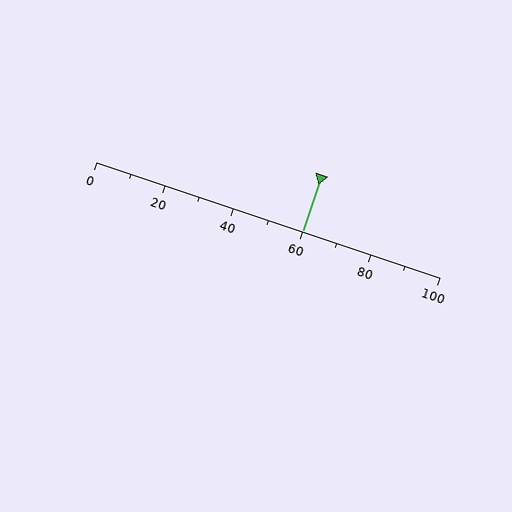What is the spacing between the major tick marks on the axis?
The major ticks are spaced 20 apart.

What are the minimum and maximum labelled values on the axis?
The axis runs from 0 to 100.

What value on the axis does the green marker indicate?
The marker indicates approximately 60.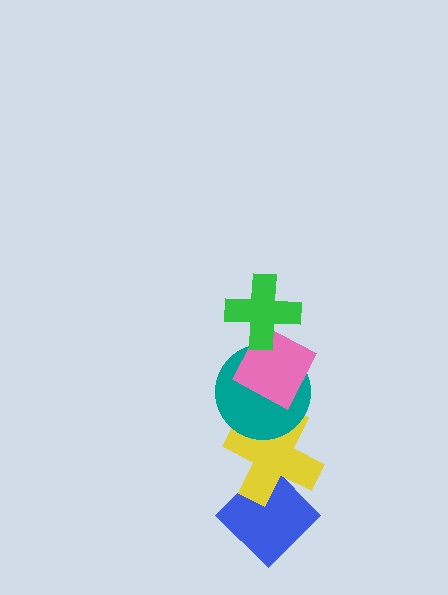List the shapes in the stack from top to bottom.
From top to bottom: the green cross, the pink diamond, the teal circle, the yellow cross, the blue diamond.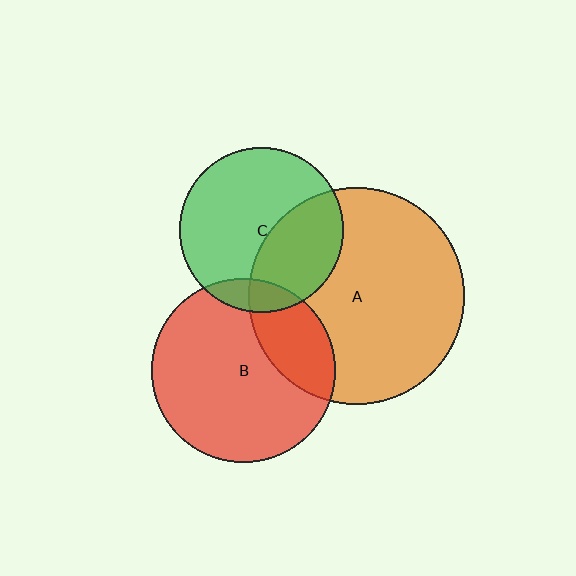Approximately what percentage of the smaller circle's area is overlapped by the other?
Approximately 10%.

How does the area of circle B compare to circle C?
Approximately 1.3 times.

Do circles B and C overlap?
Yes.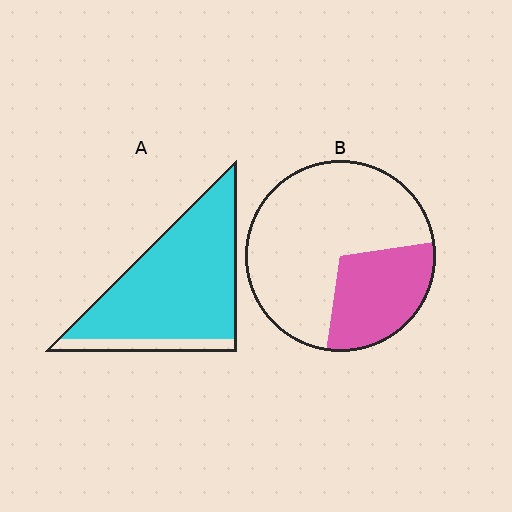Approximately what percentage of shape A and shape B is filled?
A is approximately 85% and B is approximately 30%.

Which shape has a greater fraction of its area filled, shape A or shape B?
Shape A.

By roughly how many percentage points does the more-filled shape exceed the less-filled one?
By roughly 55 percentage points (A over B).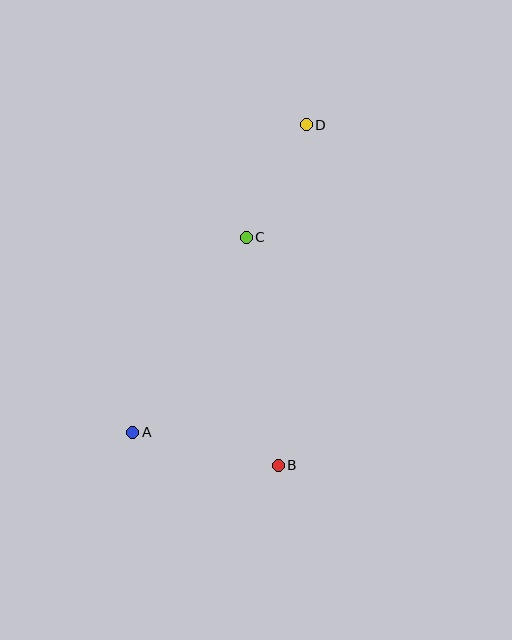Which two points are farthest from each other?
Points A and D are farthest from each other.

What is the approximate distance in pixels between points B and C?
The distance between B and C is approximately 230 pixels.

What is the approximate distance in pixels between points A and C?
The distance between A and C is approximately 226 pixels.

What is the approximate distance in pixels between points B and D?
The distance between B and D is approximately 341 pixels.